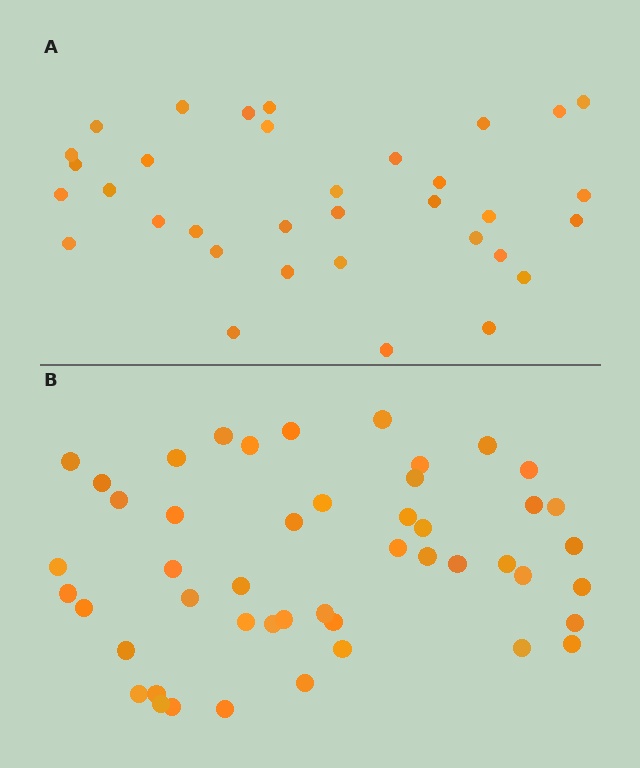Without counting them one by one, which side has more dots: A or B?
Region B (the bottom region) has more dots.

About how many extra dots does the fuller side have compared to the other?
Region B has approximately 15 more dots than region A.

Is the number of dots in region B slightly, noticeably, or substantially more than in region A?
Region B has noticeably more, but not dramatically so. The ratio is roughly 1.4 to 1.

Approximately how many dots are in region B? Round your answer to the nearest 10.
About 50 dots. (The exact count is 48, which rounds to 50.)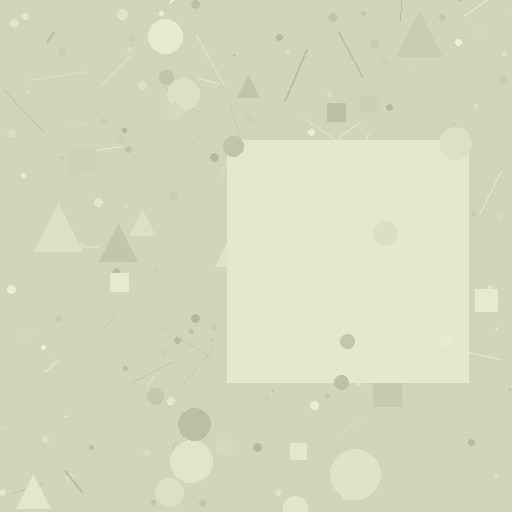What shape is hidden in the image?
A square is hidden in the image.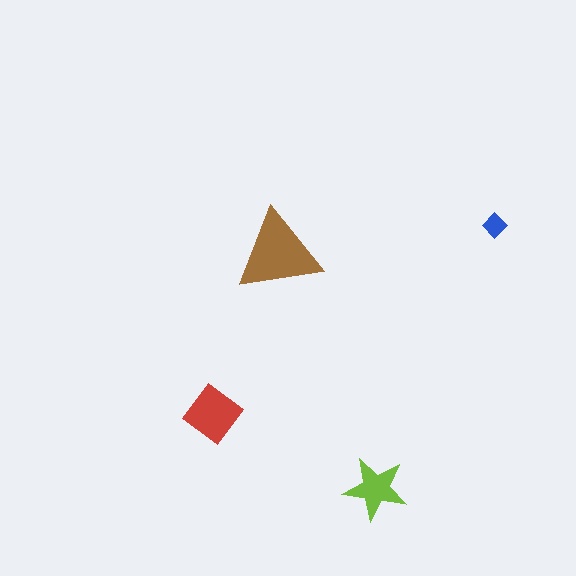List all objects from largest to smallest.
The brown triangle, the red diamond, the lime star, the blue diamond.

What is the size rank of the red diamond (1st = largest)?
2nd.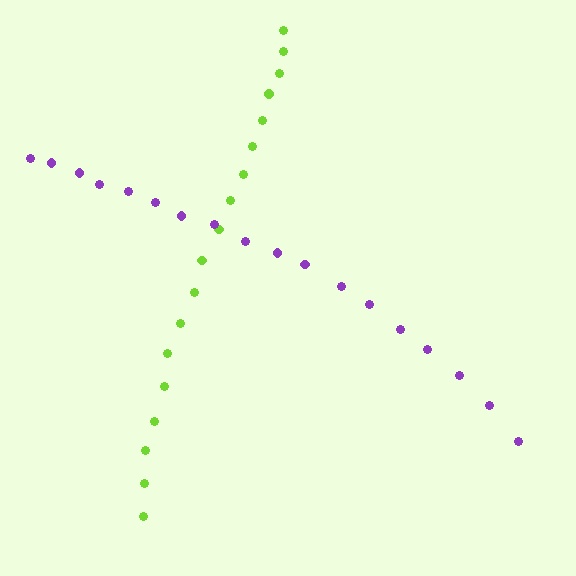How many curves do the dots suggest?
There are 2 distinct paths.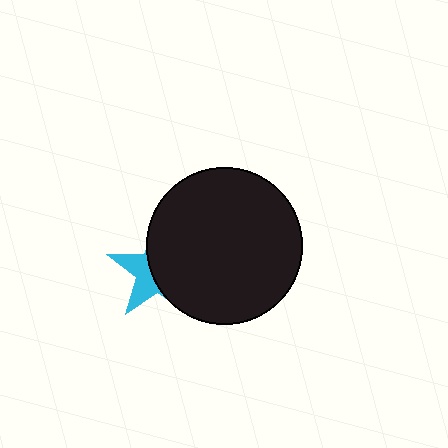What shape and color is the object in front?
The object in front is a black circle.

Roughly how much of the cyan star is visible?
A small part of it is visible (roughly 38%).